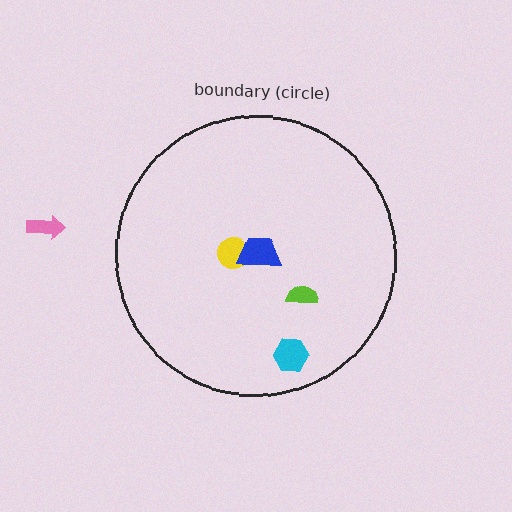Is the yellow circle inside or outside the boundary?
Inside.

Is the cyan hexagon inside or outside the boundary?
Inside.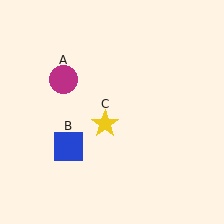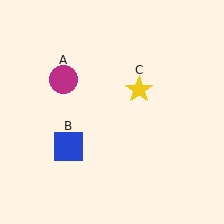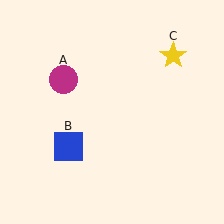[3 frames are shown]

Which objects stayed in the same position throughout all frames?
Magenta circle (object A) and blue square (object B) remained stationary.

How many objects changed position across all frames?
1 object changed position: yellow star (object C).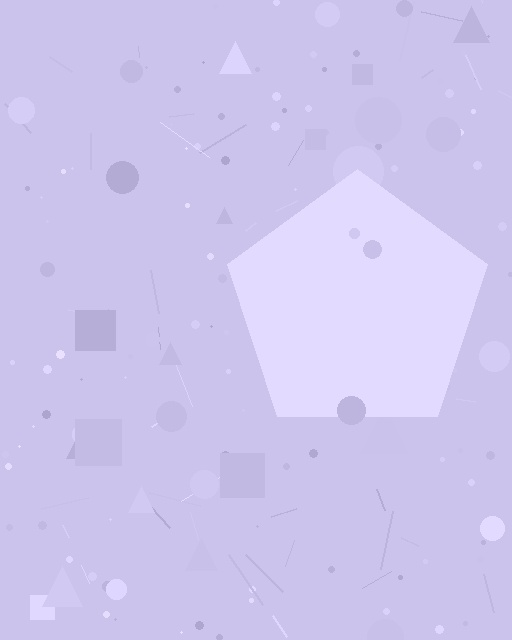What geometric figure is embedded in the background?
A pentagon is embedded in the background.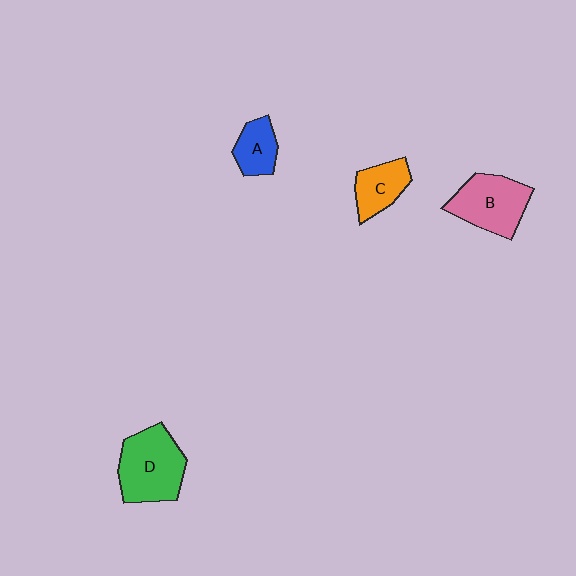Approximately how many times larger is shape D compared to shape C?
Approximately 1.8 times.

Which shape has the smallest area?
Shape A (blue).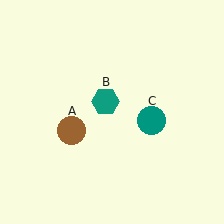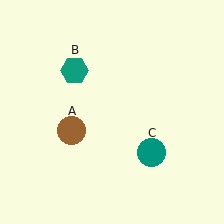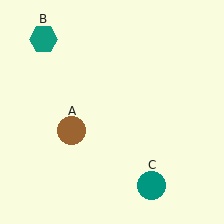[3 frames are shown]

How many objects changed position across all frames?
2 objects changed position: teal hexagon (object B), teal circle (object C).